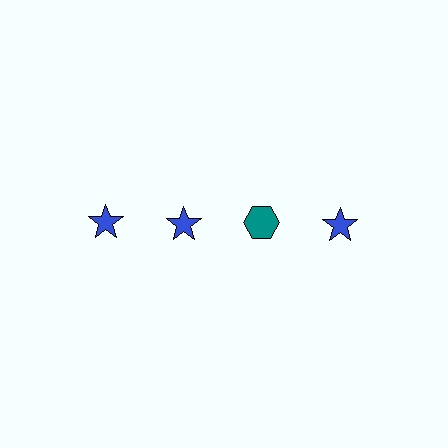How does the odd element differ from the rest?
It differs in both color (teal instead of blue) and shape (hexagon instead of star).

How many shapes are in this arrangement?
There are 4 shapes arranged in a grid pattern.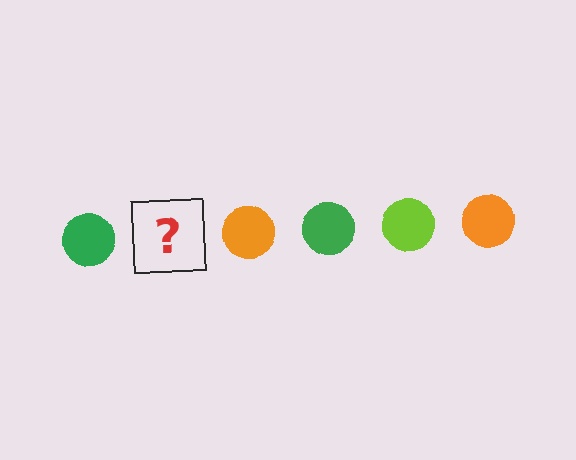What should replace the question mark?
The question mark should be replaced with a lime circle.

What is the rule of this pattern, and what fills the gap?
The rule is that the pattern cycles through green, lime, orange circles. The gap should be filled with a lime circle.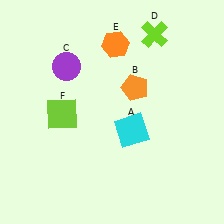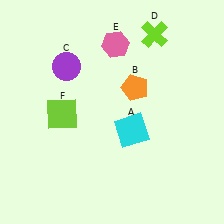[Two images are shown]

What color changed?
The hexagon (E) changed from orange in Image 1 to pink in Image 2.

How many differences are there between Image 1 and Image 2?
There is 1 difference between the two images.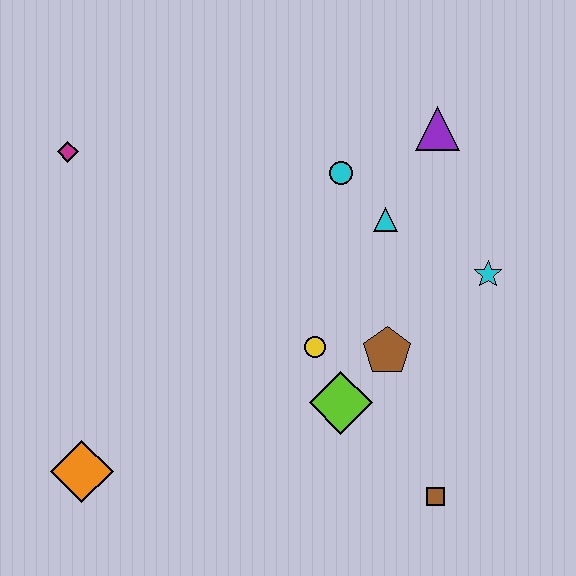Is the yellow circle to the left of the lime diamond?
Yes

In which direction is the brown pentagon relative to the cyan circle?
The brown pentagon is below the cyan circle.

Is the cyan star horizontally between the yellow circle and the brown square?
No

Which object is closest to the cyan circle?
The cyan triangle is closest to the cyan circle.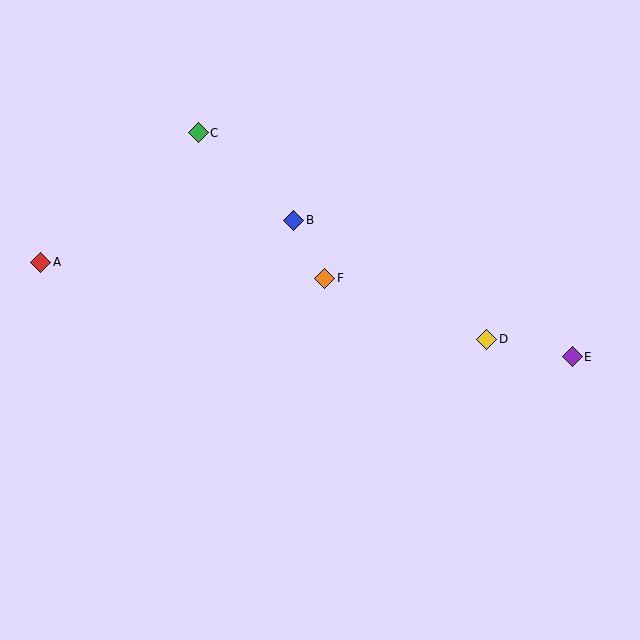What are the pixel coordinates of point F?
Point F is at (325, 279).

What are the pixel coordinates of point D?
Point D is at (487, 339).